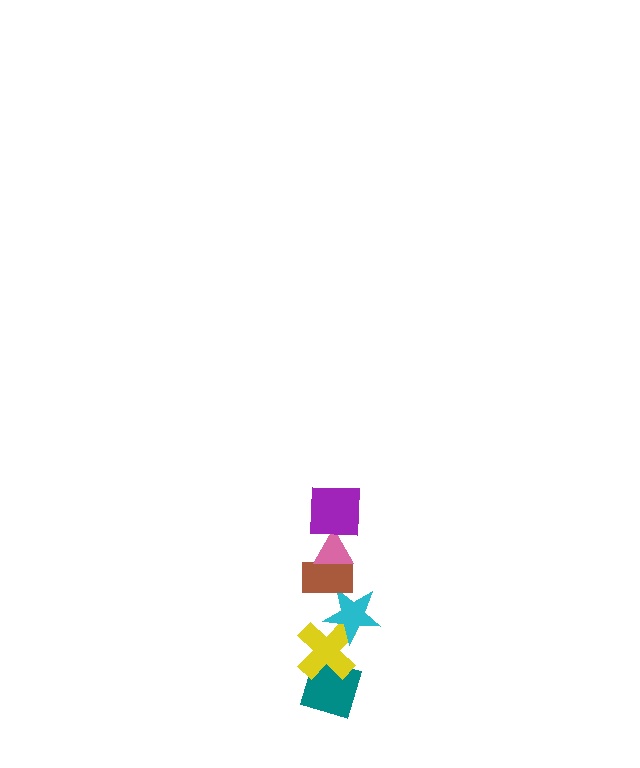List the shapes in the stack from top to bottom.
From top to bottom: the purple square, the pink triangle, the brown rectangle, the cyan star, the yellow cross, the teal diamond.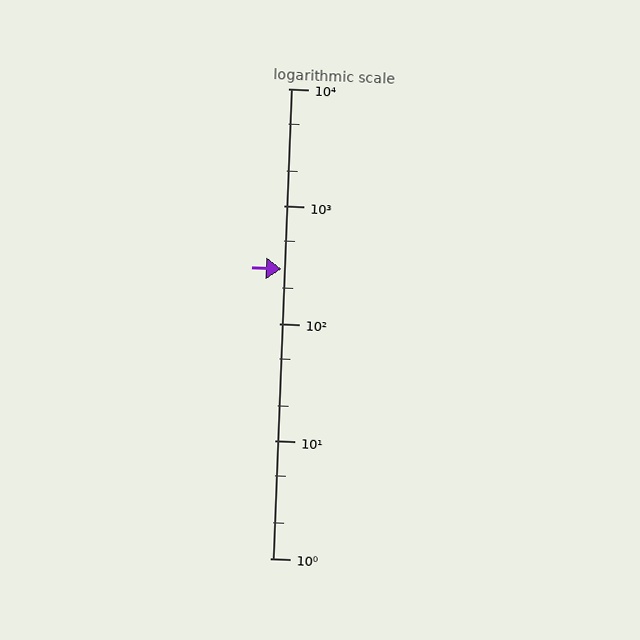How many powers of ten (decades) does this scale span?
The scale spans 4 decades, from 1 to 10000.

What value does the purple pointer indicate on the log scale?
The pointer indicates approximately 290.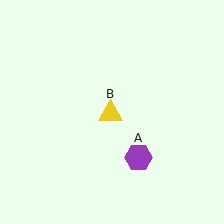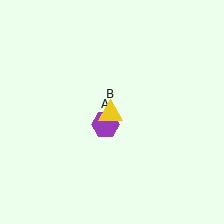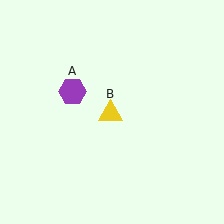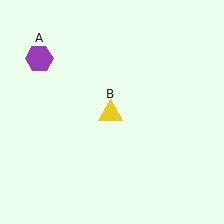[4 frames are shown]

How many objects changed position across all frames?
1 object changed position: purple hexagon (object A).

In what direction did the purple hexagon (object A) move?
The purple hexagon (object A) moved up and to the left.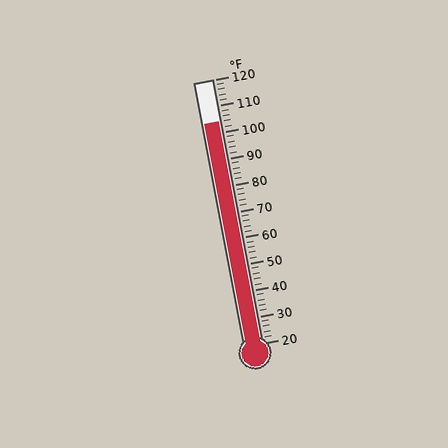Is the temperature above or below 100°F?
The temperature is above 100°F.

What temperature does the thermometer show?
The thermometer shows approximately 104°F.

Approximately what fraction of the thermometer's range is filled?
The thermometer is filled to approximately 85% of its range.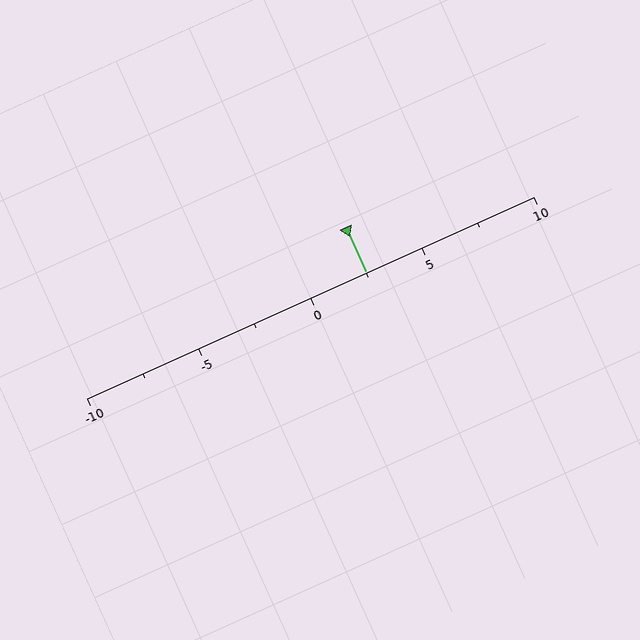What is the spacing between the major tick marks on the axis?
The major ticks are spaced 5 apart.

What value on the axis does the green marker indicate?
The marker indicates approximately 2.5.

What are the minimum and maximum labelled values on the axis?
The axis runs from -10 to 10.